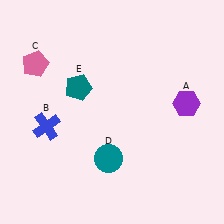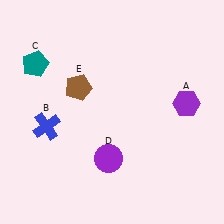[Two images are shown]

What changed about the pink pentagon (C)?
In Image 1, C is pink. In Image 2, it changed to teal.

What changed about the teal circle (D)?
In Image 1, D is teal. In Image 2, it changed to purple.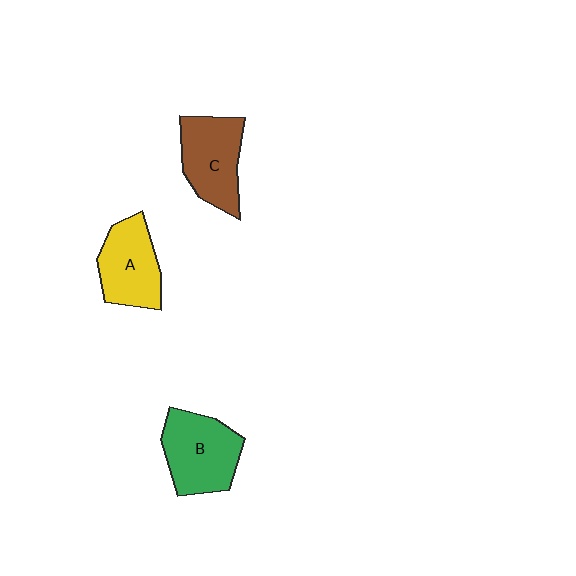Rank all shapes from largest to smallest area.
From largest to smallest: B (green), C (brown), A (yellow).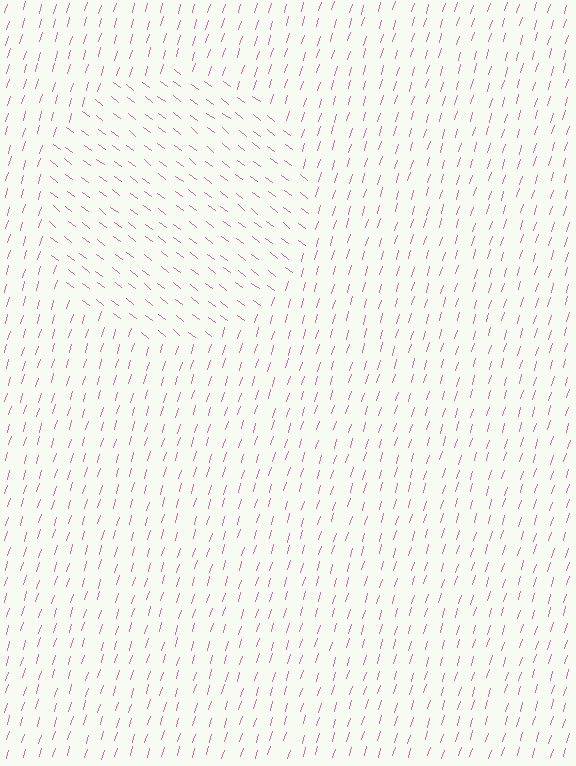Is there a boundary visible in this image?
Yes, there is a texture boundary formed by a change in line orientation.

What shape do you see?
I see a circle.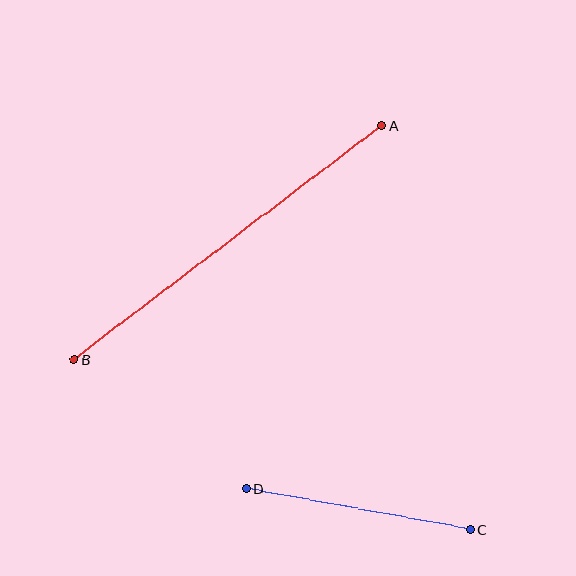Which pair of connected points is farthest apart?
Points A and B are farthest apart.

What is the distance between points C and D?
The distance is approximately 228 pixels.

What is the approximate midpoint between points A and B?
The midpoint is at approximately (228, 242) pixels.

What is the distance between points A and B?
The distance is approximately 387 pixels.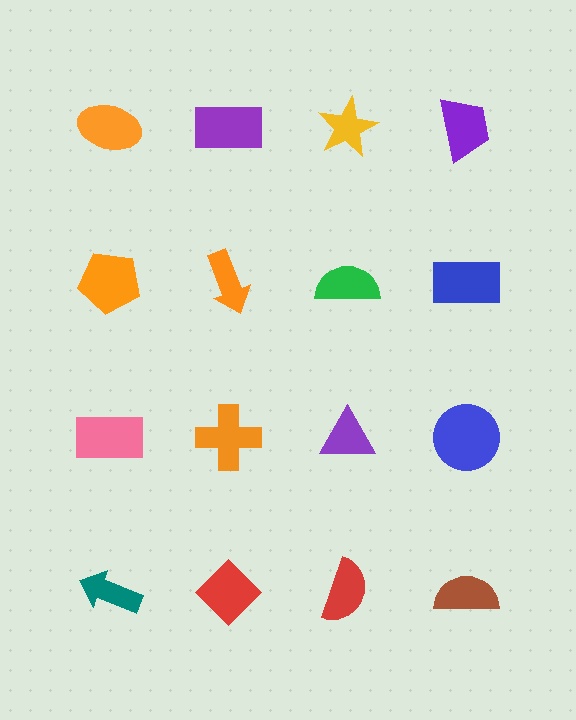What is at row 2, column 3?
A green semicircle.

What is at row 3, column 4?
A blue circle.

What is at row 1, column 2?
A purple rectangle.